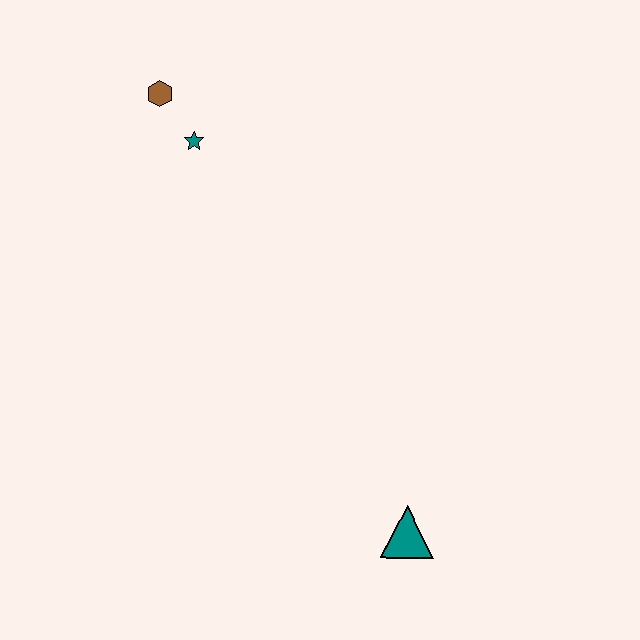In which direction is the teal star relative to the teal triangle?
The teal star is above the teal triangle.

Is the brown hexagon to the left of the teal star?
Yes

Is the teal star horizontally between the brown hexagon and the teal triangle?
Yes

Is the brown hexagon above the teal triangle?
Yes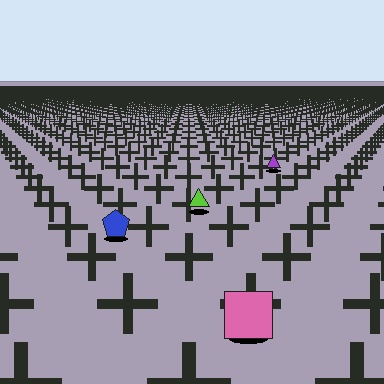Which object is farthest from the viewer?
The purple triangle is farthest from the viewer. It appears smaller and the ground texture around it is denser.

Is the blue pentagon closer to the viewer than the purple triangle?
Yes. The blue pentagon is closer — you can tell from the texture gradient: the ground texture is coarser near it.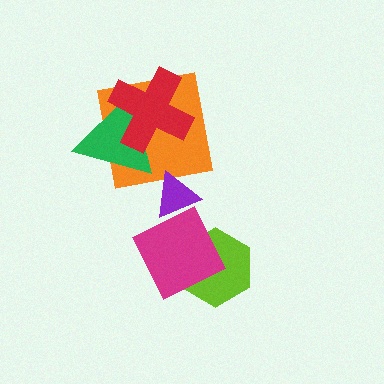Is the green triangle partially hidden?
Yes, it is partially covered by another shape.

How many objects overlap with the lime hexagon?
1 object overlaps with the lime hexagon.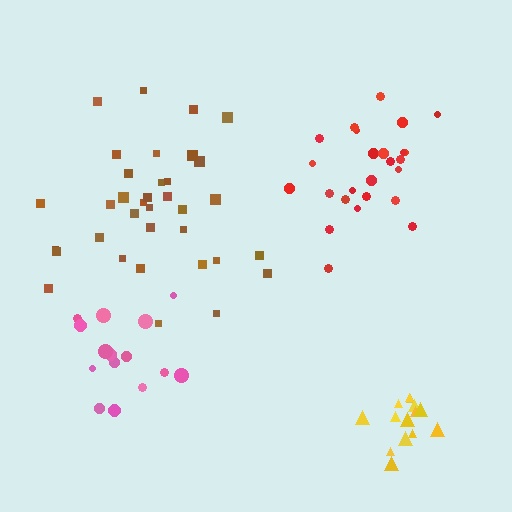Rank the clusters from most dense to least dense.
yellow, red, pink, brown.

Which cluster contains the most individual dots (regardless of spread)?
Brown (35).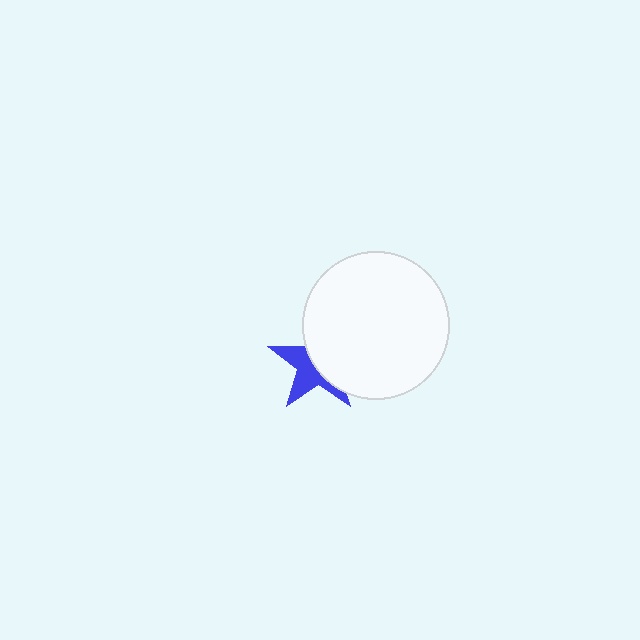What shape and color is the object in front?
The object in front is a white circle.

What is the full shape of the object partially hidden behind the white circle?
The partially hidden object is a blue star.